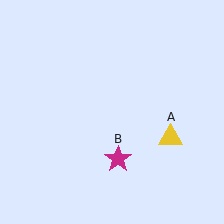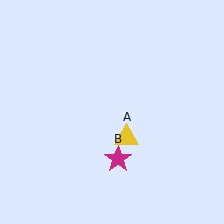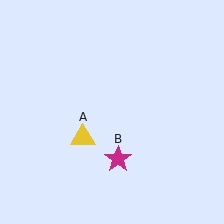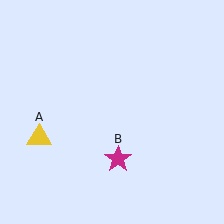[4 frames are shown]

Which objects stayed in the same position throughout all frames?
Magenta star (object B) remained stationary.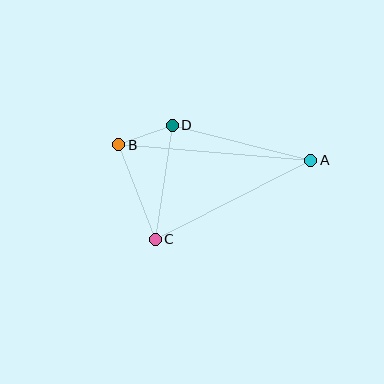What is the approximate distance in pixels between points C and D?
The distance between C and D is approximately 116 pixels.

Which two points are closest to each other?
Points B and D are closest to each other.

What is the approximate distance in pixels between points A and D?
The distance between A and D is approximately 143 pixels.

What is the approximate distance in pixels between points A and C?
The distance between A and C is approximately 174 pixels.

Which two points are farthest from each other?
Points A and B are farthest from each other.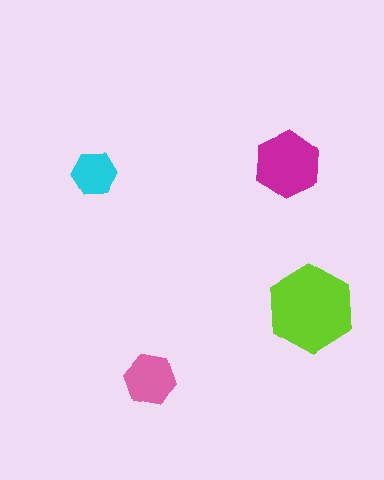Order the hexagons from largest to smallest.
the lime one, the magenta one, the pink one, the cyan one.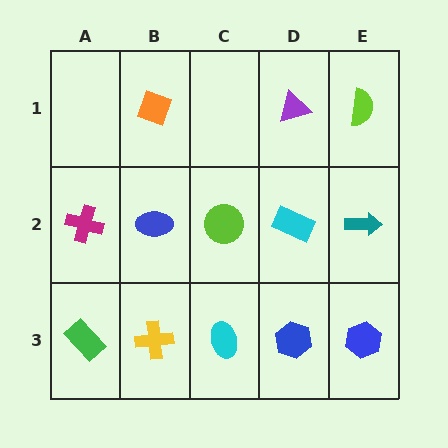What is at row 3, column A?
A green rectangle.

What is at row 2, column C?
A lime circle.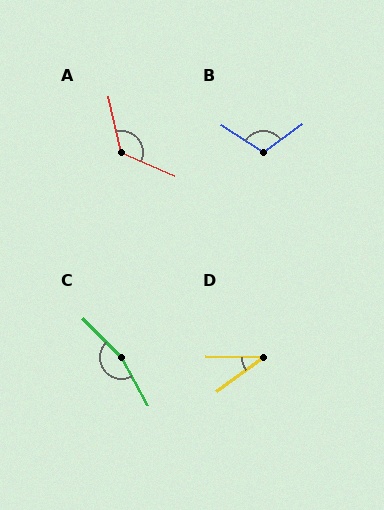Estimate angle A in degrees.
Approximately 126 degrees.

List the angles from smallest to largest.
D (37°), B (111°), A (126°), C (163°).